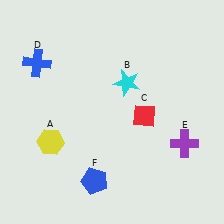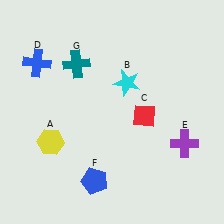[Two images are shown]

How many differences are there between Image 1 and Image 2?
There is 1 difference between the two images.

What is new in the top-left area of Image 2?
A teal cross (G) was added in the top-left area of Image 2.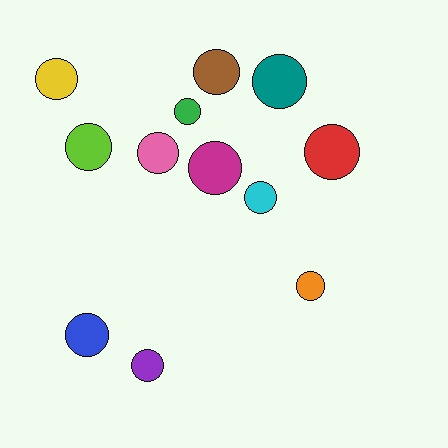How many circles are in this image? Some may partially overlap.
There are 12 circles.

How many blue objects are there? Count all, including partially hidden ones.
There is 1 blue object.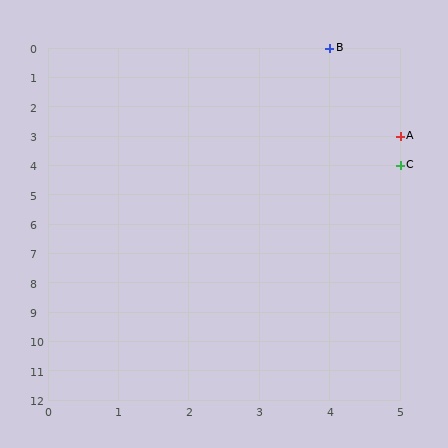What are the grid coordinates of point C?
Point C is at grid coordinates (5, 4).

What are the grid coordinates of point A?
Point A is at grid coordinates (5, 3).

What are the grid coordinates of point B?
Point B is at grid coordinates (4, 0).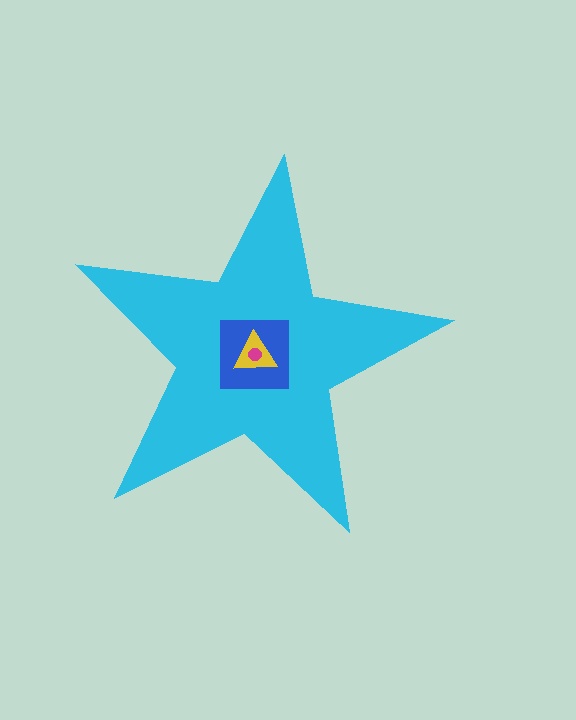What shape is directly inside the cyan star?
The blue square.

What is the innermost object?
The magenta circle.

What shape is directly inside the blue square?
The yellow triangle.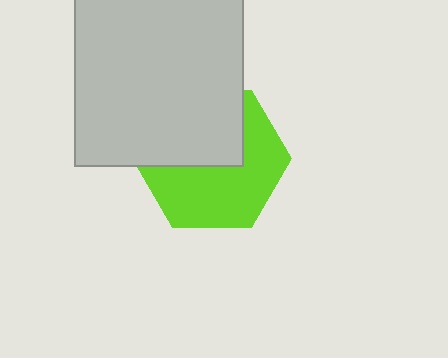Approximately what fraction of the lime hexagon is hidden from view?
Roughly 44% of the lime hexagon is hidden behind the light gray square.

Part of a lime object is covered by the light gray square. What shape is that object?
It is a hexagon.